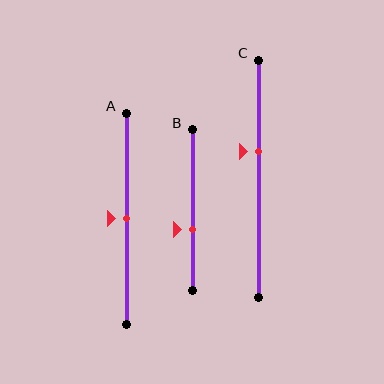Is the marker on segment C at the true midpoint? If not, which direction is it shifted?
No, the marker on segment C is shifted upward by about 12% of the segment length.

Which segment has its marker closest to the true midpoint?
Segment A has its marker closest to the true midpoint.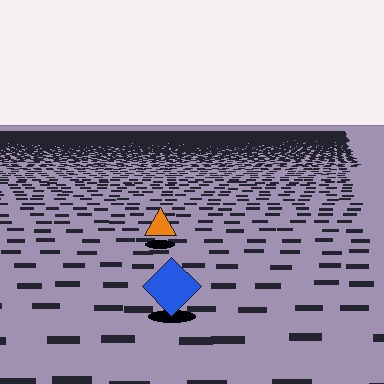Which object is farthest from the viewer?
The orange triangle is farthest from the viewer. It appears smaller and the ground texture around it is denser.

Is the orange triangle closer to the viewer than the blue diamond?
No. The blue diamond is closer — you can tell from the texture gradient: the ground texture is coarser near it.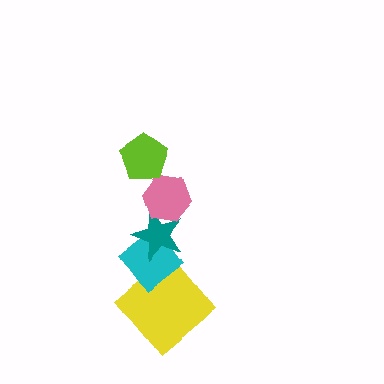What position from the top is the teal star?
The teal star is 3rd from the top.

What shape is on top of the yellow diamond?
The cyan diamond is on top of the yellow diamond.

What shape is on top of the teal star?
The pink hexagon is on top of the teal star.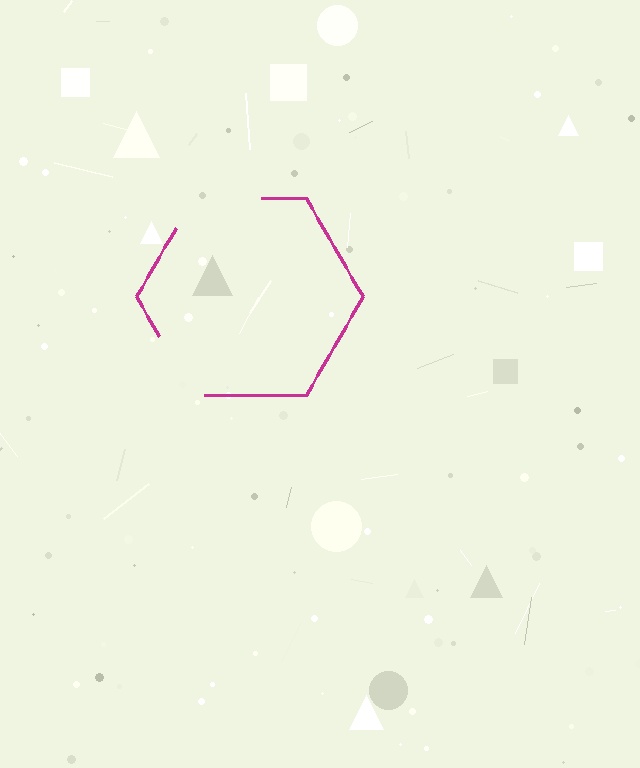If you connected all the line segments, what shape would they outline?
They would outline a hexagon.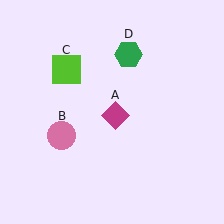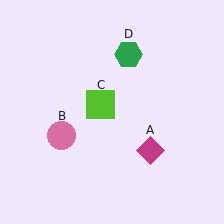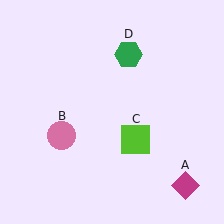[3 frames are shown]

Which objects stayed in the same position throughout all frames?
Pink circle (object B) and green hexagon (object D) remained stationary.